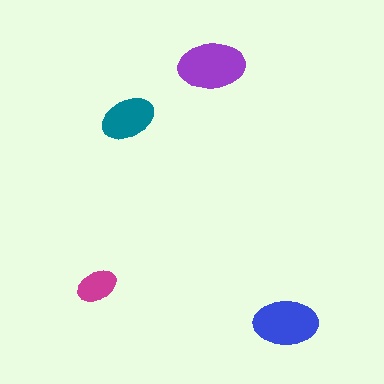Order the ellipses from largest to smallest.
the purple one, the blue one, the teal one, the magenta one.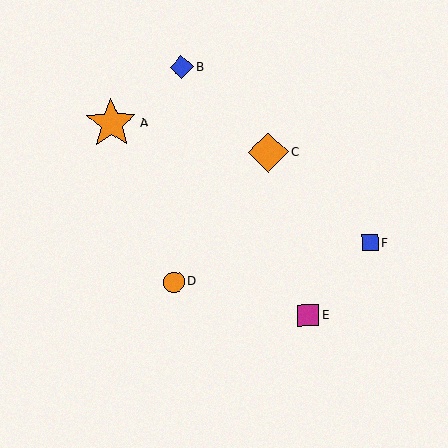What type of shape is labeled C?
Shape C is an orange diamond.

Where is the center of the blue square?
The center of the blue square is at (370, 243).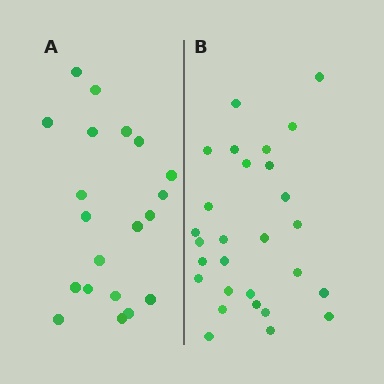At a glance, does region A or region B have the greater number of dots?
Region B (the right region) has more dots.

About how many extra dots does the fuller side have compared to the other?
Region B has roughly 8 or so more dots than region A.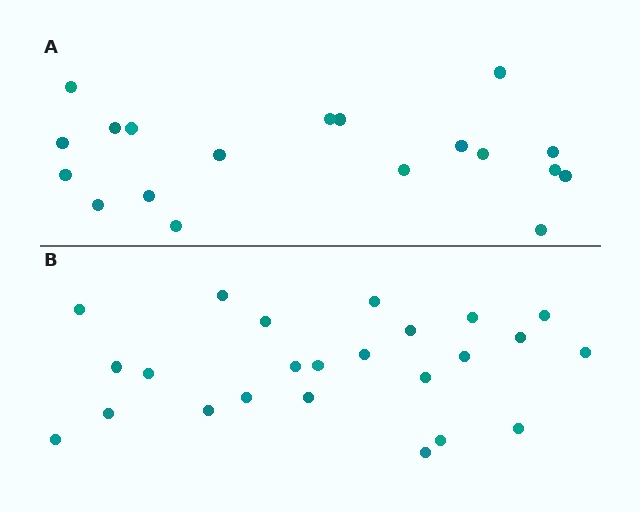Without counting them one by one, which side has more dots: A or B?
Region B (the bottom region) has more dots.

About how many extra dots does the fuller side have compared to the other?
Region B has about 5 more dots than region A.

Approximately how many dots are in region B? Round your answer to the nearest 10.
About 20 dots. (The exact count is 24, which rounds to 20.)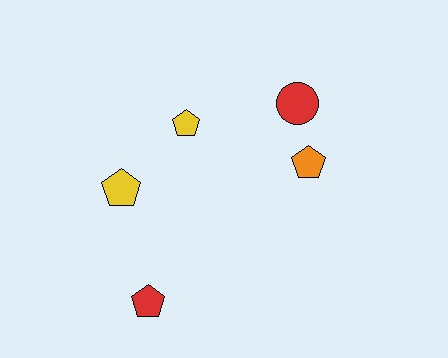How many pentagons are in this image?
There are 4 pentagons.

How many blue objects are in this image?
There are no blue objects.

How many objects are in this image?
There are 5 objects.